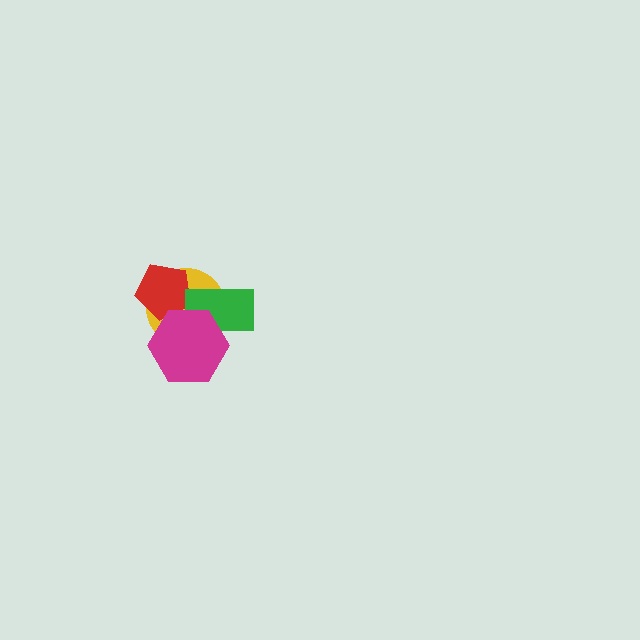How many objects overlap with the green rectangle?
2 objects overlap with the green rectangle.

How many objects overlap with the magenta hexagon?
3 objects overlap with the magenta hexagon.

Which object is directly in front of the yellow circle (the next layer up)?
The red pentagon is directly in front of the yellow circle.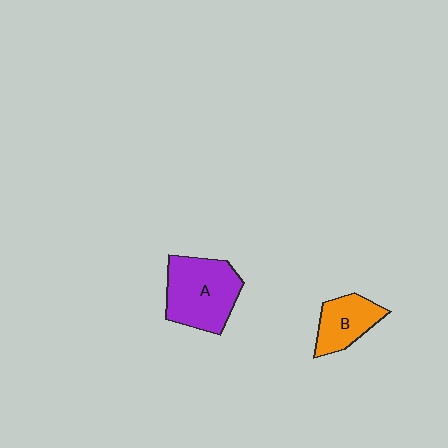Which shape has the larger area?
Shape A (purple).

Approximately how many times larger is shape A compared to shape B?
Approximately 1.7 times.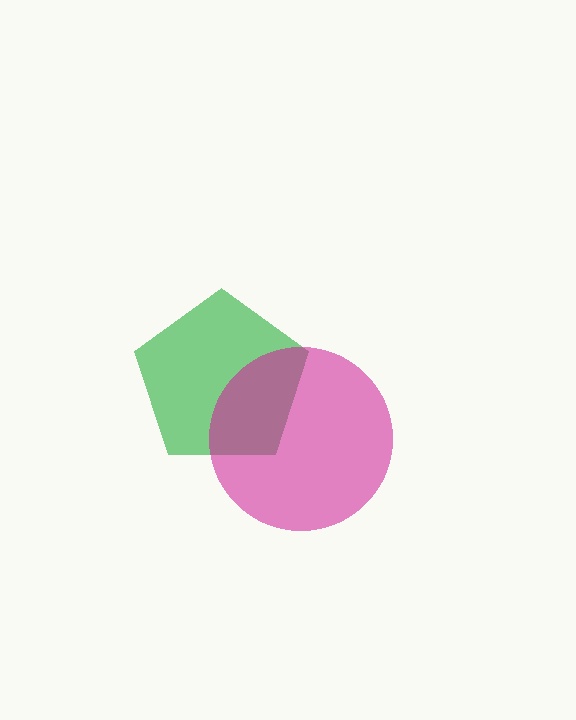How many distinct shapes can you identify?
There are 2 distinct shapes: a green pentagon, a magenta circle.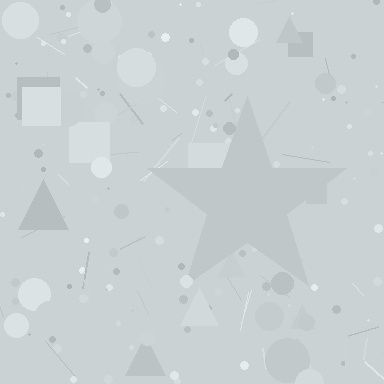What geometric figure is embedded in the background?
A star is embedded in the background.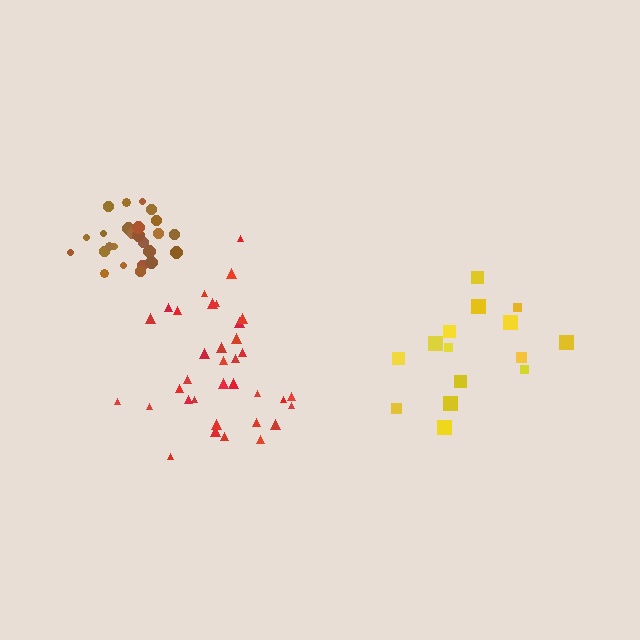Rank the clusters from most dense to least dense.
brown, red, yellow.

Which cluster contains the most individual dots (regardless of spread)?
Red (35).